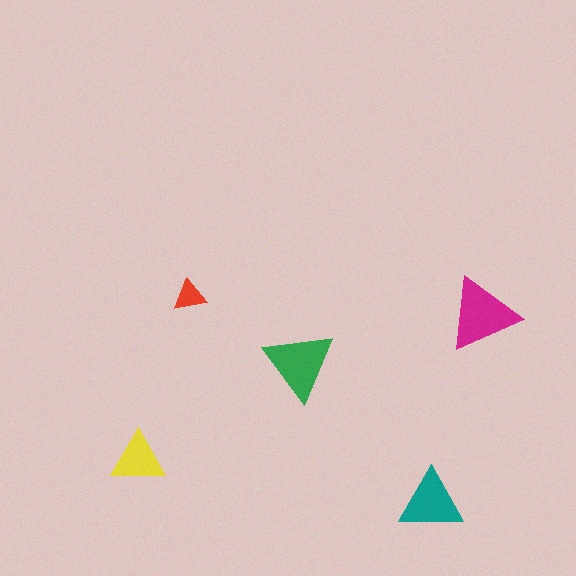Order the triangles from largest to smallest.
the magenta one, the green one, the teal one, the yellow one, the red one.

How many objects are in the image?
There are 5 objects in the image.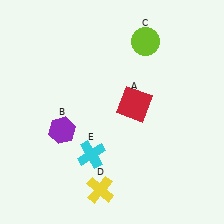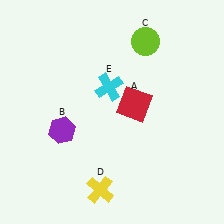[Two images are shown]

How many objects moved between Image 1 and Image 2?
1 object moved between the two images.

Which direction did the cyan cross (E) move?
The cyan cross (E) moved up.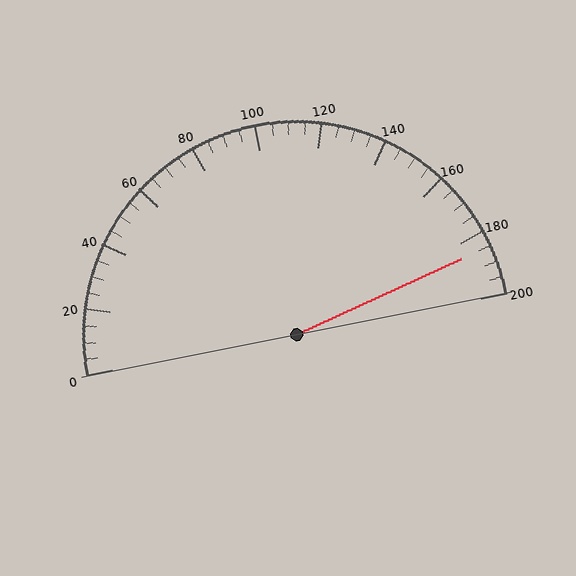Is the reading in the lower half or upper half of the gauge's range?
The reading is in the upper half of the range (0 to 200).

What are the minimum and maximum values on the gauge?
The gauge ranges from 0 to 200.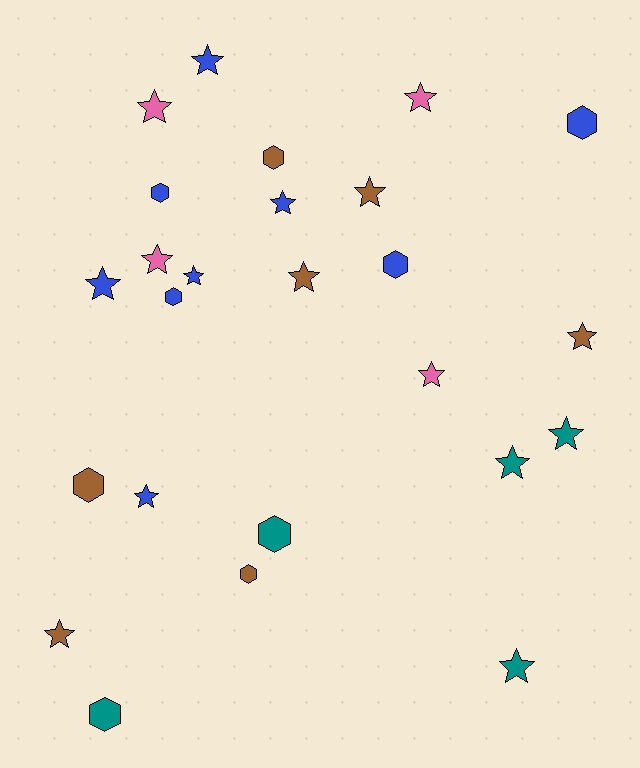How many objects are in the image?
There are 25 objects.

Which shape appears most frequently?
Star, with 16 objects.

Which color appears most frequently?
Blue, with 9 objects.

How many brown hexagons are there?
There are 3 brown hexagons.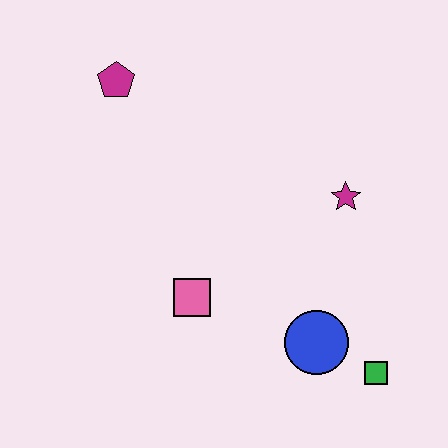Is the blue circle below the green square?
No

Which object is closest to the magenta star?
The blue circle is closest to the magenta star.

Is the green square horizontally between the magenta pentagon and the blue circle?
No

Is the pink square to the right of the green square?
No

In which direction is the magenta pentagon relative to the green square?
The magenta pentagon is above the green square.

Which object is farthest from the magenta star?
The magenta pentagon is farthest from the magenta star.